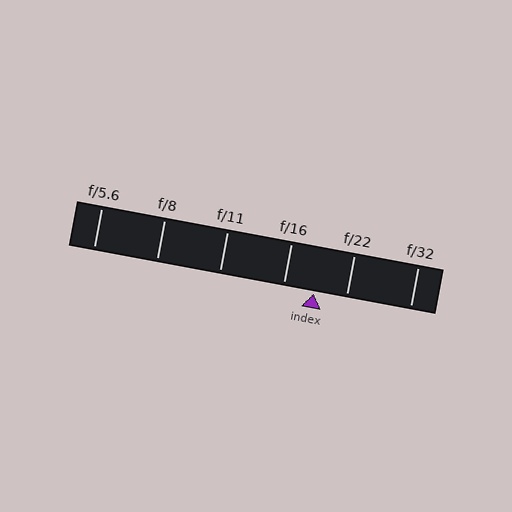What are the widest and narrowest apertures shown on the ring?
The widest aperture shown is f/5.6 and the narrowest is f/32.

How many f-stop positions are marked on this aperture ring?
There are 6 f-stop positions marked.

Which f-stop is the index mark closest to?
The index mark is closest to f/16.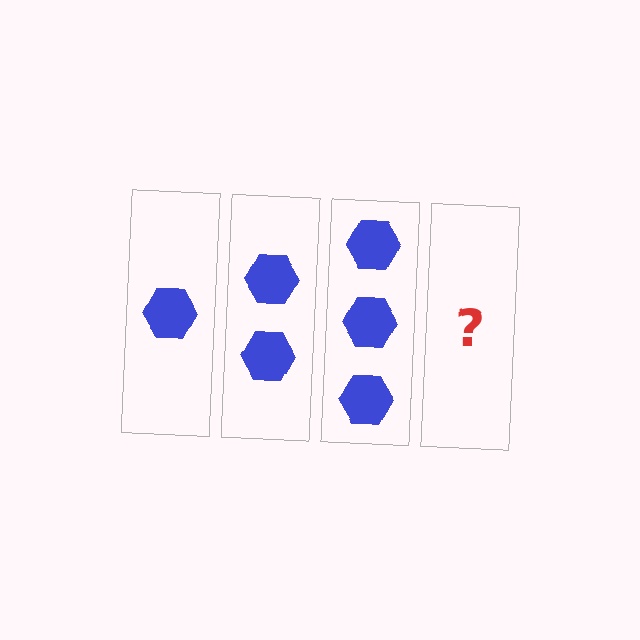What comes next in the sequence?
The next element should be 4 hexagons.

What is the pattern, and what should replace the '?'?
The pattern is that each step adds one more hexagon. The '?' should be 4 hexagons.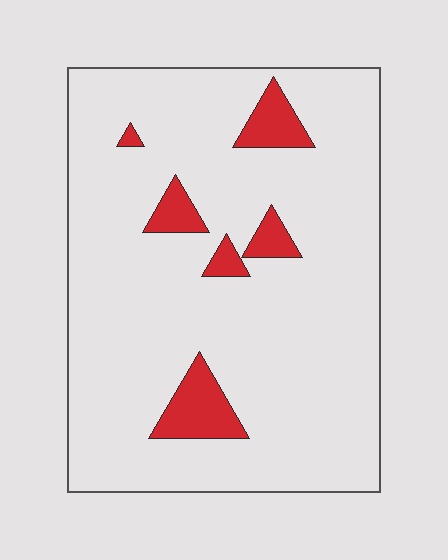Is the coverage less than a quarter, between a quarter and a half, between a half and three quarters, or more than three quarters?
Less than a quarter.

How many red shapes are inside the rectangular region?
6.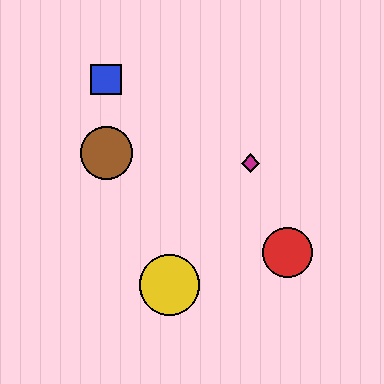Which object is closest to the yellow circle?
The red circle is closest to the yellow circle.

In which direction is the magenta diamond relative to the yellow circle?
The magenta diamond is above the yellow circle.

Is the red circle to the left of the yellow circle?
No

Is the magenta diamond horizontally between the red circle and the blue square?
Yes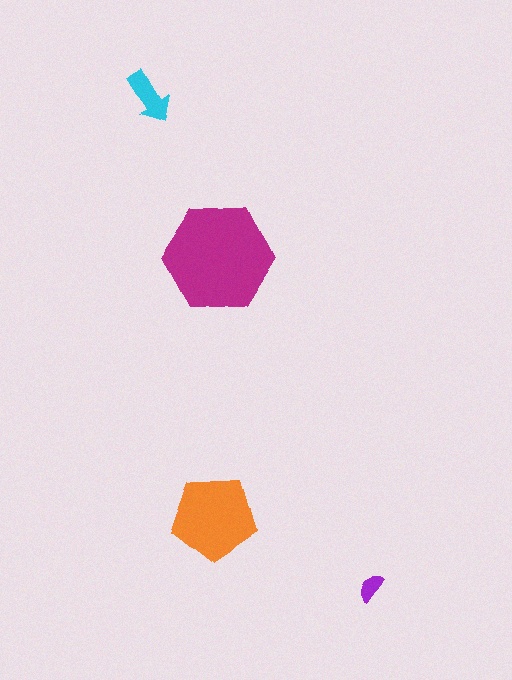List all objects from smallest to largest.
The purple semicircle, the cyan arrow, the orange pentagon, the magenta hexagon.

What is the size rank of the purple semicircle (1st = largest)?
4th.